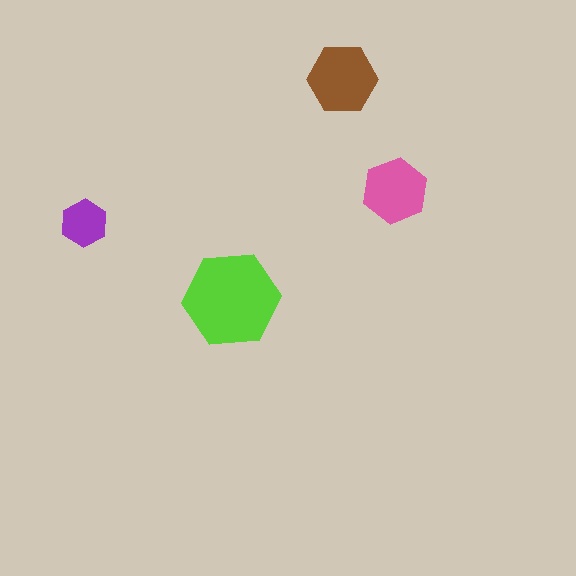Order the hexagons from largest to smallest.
the lime one, the brown one, the pink one, the purple one.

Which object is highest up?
The brown hexagon is topmost.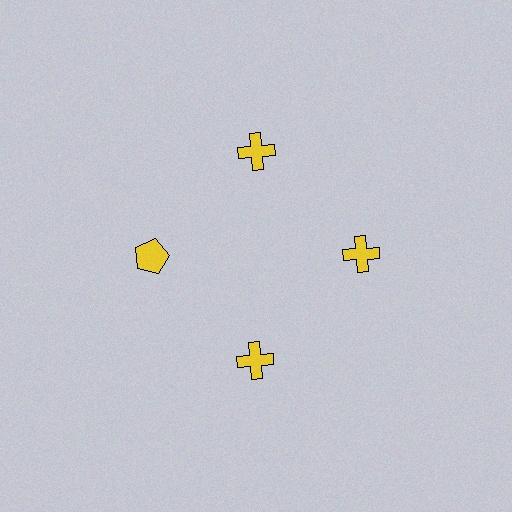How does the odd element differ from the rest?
It has a different shape: pentagon instead of cross.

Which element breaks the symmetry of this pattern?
The yellow pentagon at roughly the 9 o'clock position breaks the symmetry. All other shapes are yellow crosses.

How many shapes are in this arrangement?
There are 4 shapes arranged in a ring pattern.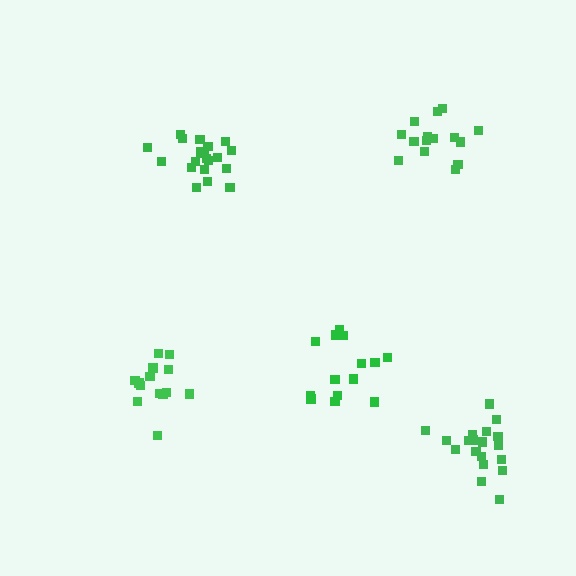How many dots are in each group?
Group 1: 14 dots, Group 2: 15 dots, Group 3: 20 dots, Group 4: 15 dots, Group 5: 19 dots (83 total).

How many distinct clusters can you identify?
There are 5 distinct clusters.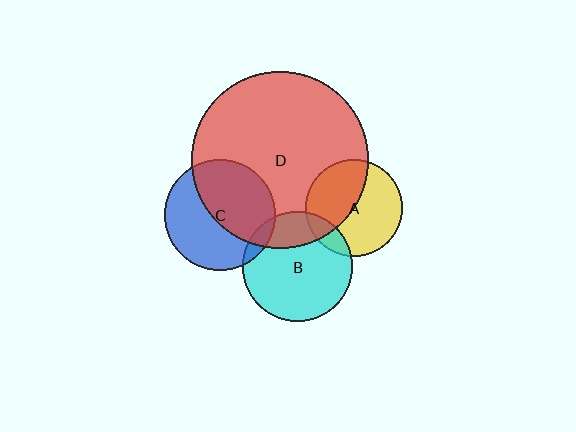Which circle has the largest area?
Circle D (red).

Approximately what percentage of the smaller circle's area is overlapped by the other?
Approximately 45%.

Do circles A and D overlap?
Yes.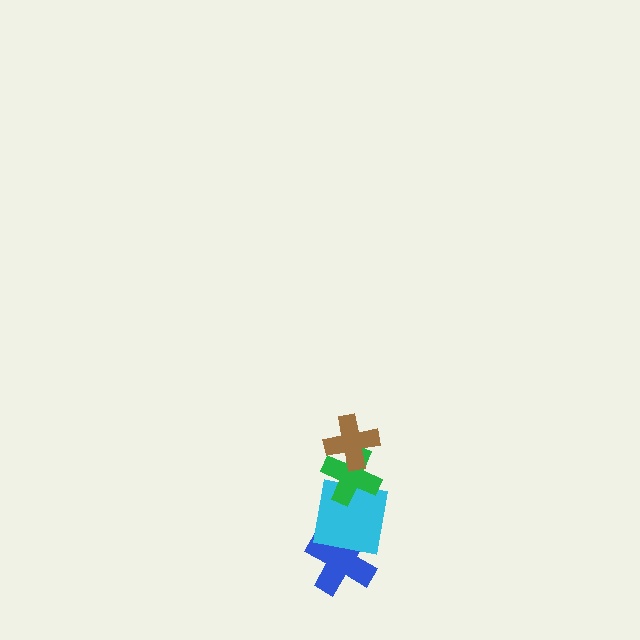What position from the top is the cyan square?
The cyan square is 3rd from the top.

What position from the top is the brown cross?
The brown cross is 1st from the top.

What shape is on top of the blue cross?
The cyan square is on top of the blue cross.